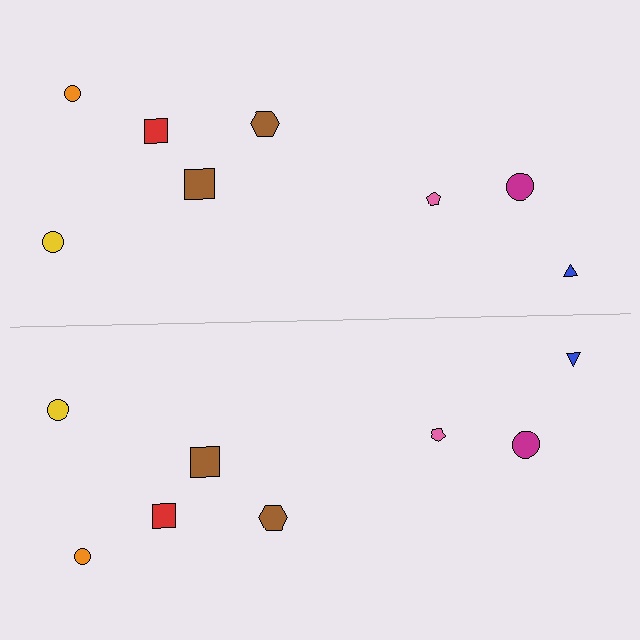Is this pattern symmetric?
Yes, this pattern has bilateral (reflection) symmetry.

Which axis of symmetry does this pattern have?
The pattern has a horizontal axis of symmetry running through the center of the image.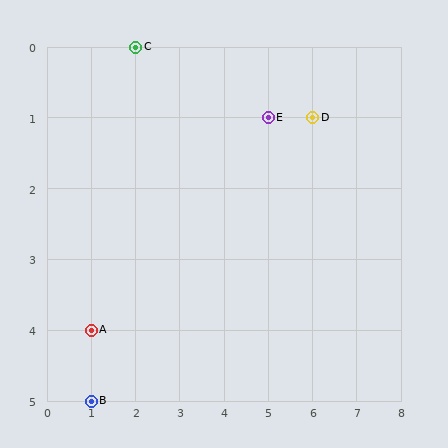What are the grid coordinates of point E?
Point E is at grid coordinates (5, 1).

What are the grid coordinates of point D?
Point D is at grid coordinates (6, 1).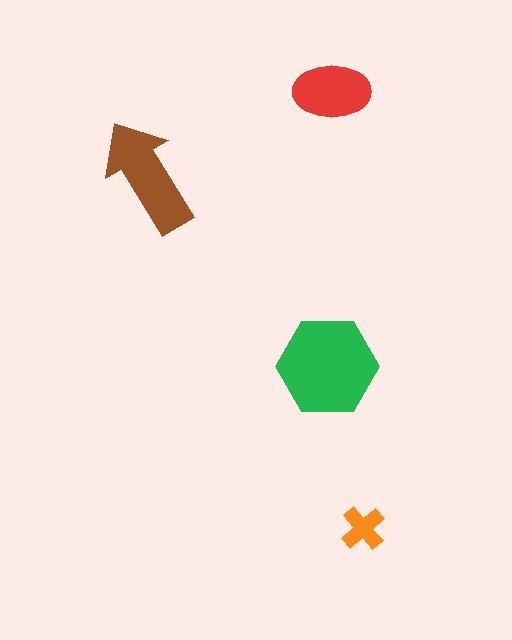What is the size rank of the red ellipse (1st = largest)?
3rd.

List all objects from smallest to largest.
The orange cross, the red ellipse, the brown arrow, the green hexagon.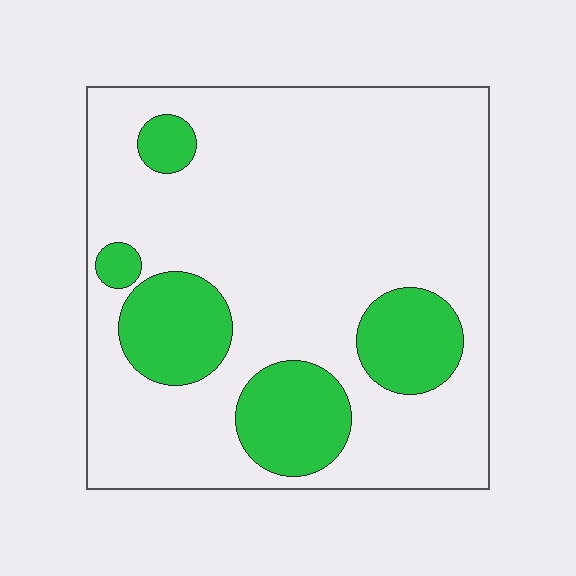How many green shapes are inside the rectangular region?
5.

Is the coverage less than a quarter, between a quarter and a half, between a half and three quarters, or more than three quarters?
Less than a quarter.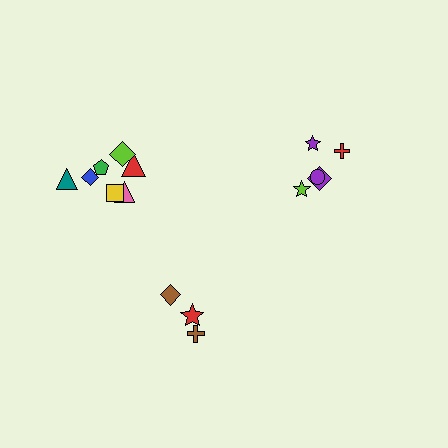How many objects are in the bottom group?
There are 3 objects.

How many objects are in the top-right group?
There are 5 objects.